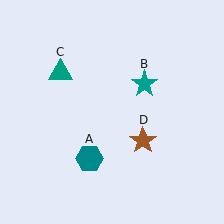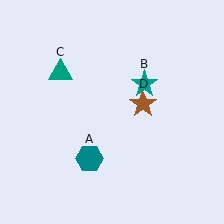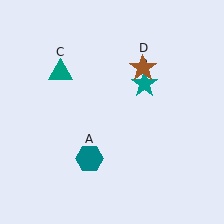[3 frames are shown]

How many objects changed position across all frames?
1 object changed position: brown star (object D).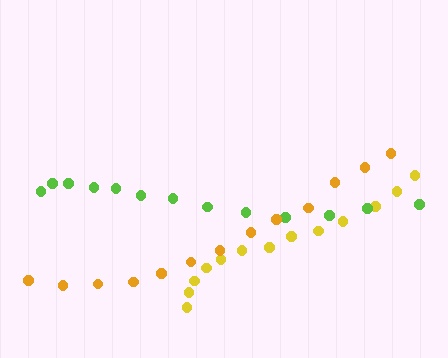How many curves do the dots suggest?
There are 3 distinct paths.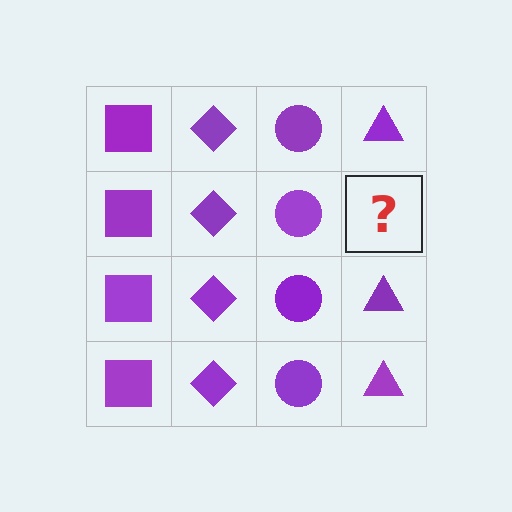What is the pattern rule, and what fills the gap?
The rule is that each column has a consistent shape. The gap should be filled with a purple triangle.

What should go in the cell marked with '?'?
The missing cell should contain a purple triangle.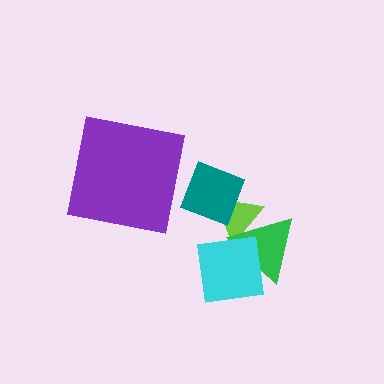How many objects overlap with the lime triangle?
3 objects overlap with the lime triangle.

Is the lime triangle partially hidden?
Yes, it is partially covered by another shape.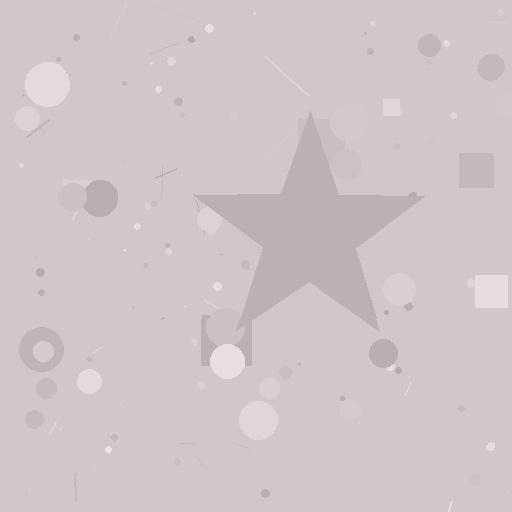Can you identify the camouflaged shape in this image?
The camouflaged shape is a star.